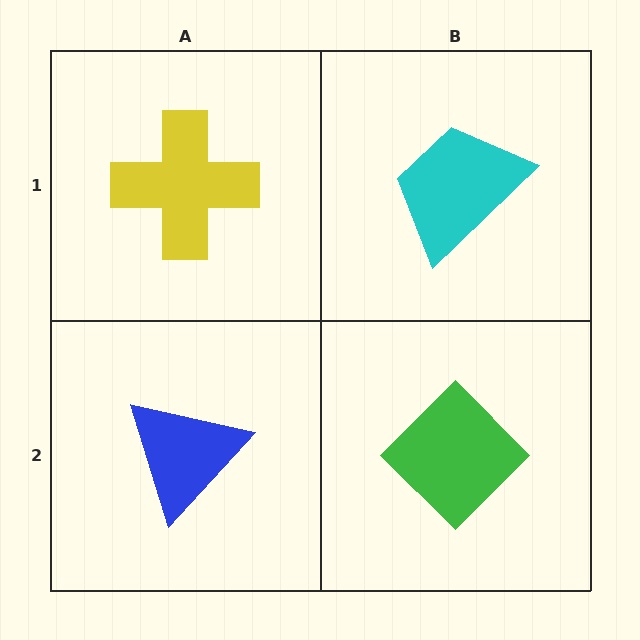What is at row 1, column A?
A yellow cross.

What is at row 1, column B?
A cyan trapezoid.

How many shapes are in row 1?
2 shapes.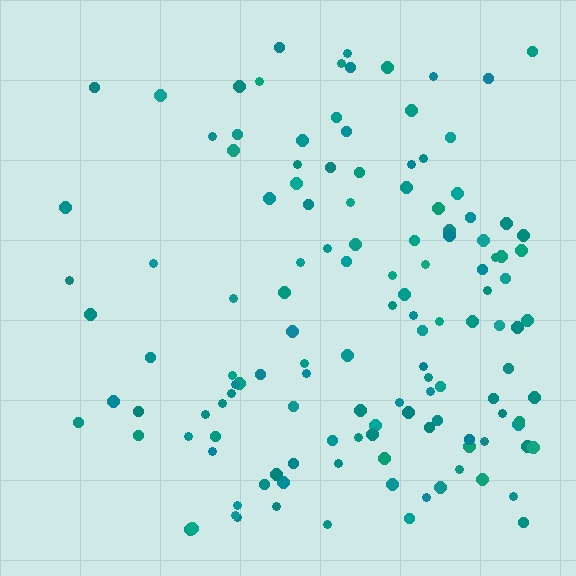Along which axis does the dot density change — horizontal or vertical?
Horizontal.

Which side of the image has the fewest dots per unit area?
The left.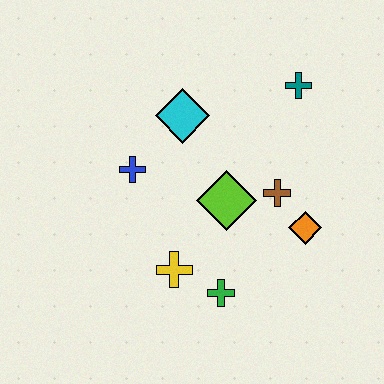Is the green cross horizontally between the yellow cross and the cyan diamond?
No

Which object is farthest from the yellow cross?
The teal cross is farthest from the yellow cross.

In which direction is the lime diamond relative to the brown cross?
The lime diamond is to the left of the brown cross.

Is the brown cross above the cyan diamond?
No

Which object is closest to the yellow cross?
The green cross is closest to the yellow cross.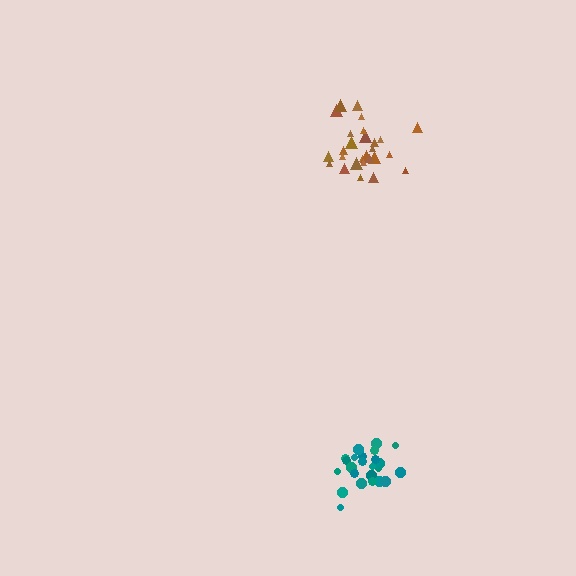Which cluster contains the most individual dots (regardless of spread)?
Brown (27).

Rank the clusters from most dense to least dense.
teal, brown.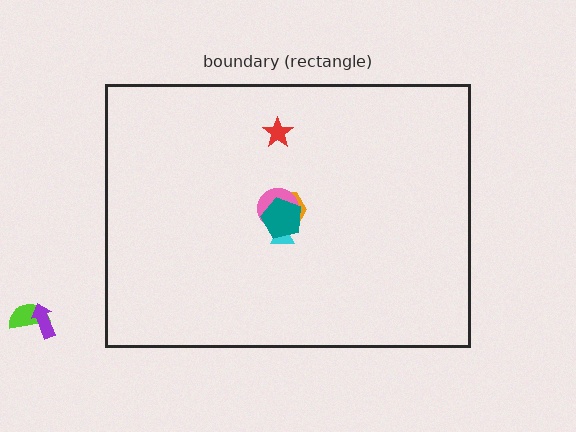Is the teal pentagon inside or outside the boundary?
Inside.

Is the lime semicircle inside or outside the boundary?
Outside.